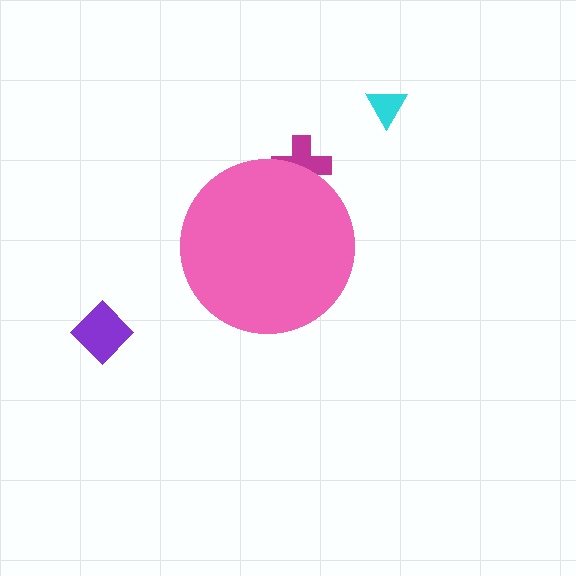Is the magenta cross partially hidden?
Yes, the magenta cross is partially hidden behind the pink circle.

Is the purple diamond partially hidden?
No, the purple diamond is fully visible.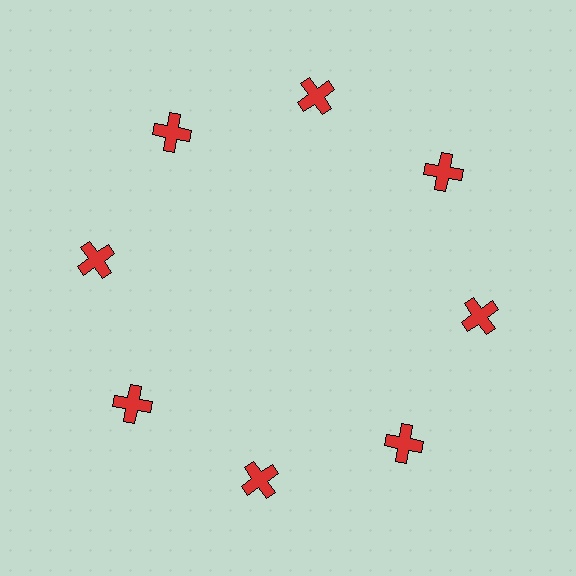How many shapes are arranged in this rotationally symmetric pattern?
There are 8 shapes, arranged in 8 groups of 1.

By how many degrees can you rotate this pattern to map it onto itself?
The pattern maps onto itself every 45 degrees of rotation.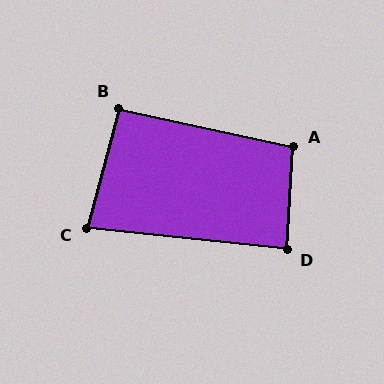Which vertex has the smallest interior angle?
C, at approximately 81 degrees.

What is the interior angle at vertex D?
Approximately 88 degrees (approximately right).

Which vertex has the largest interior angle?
A, at approximately 99 degrees.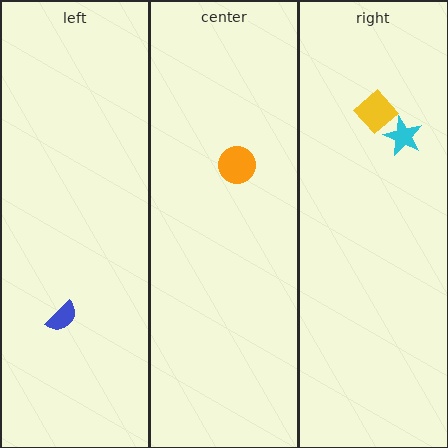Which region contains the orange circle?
The center region.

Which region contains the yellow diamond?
The right region.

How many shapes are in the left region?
1.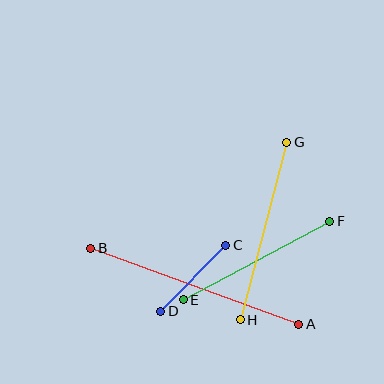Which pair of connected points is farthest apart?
Points A and B are farthest apart.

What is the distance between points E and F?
The distance is approximately 166 pixels.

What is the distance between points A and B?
The distance is approximately 221 pixels.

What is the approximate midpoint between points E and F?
The midpoint is at approximately (256, 260) pixels.